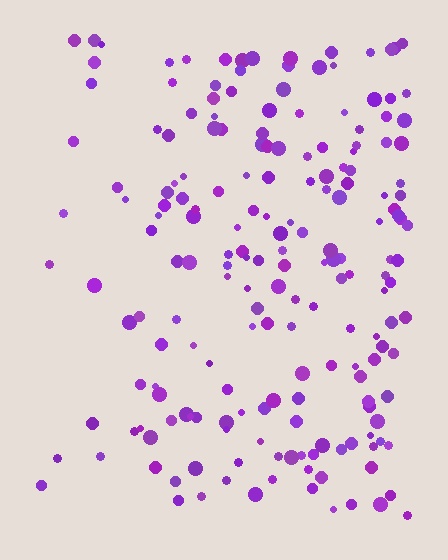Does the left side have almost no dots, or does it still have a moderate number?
Still a moderate number, just noticeably fewer than the right.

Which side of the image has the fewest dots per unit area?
The left.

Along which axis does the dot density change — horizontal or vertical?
Horizontal.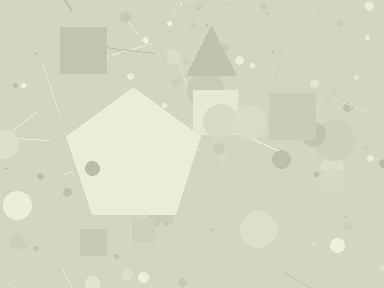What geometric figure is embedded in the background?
A pentagon is embedded in the background.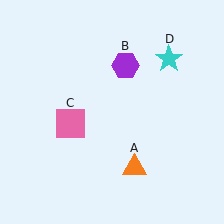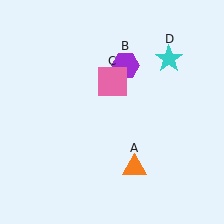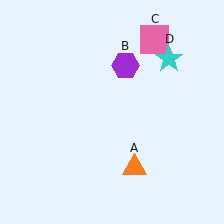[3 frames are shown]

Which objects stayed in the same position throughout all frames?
Orange triangle (object A) and purple hexagon (object B) and cyan star (object D) remained stationary.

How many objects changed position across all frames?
1 object changed position: pink square (object C).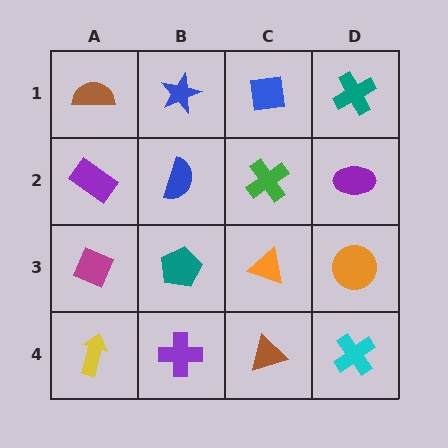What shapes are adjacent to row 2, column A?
A brown semicircle (row 1, column A), a magenta diamond (row 3, column A), a blue semicircle (row 2, column B).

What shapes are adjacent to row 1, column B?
A blue semicircle (row 2, column B), a brown semicircle (row 1, column A), a blue square (row 1, column C).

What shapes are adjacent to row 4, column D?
An orange circle (row 3, column D), a brown triangle (row 4, column C).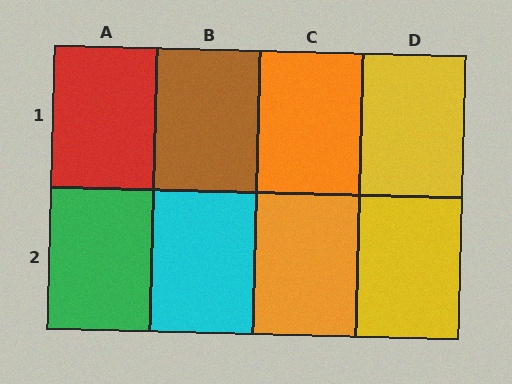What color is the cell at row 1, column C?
Orange.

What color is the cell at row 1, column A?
Red.